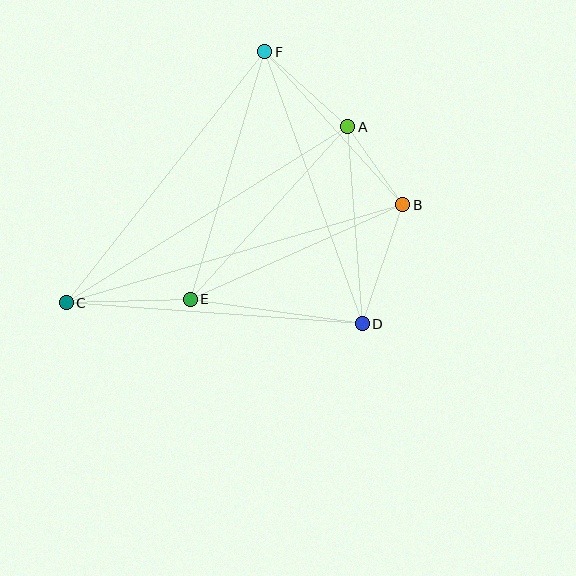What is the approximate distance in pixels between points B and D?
The distance between B and D is approximately 126 pixels.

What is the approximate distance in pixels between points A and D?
The distance between A and D is approximately 198 pixels.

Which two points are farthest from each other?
Points B and C are farthest from each other.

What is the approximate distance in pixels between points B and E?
The distance between B and E is approximately 233 pixels.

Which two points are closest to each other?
Points A and B are closest to each other.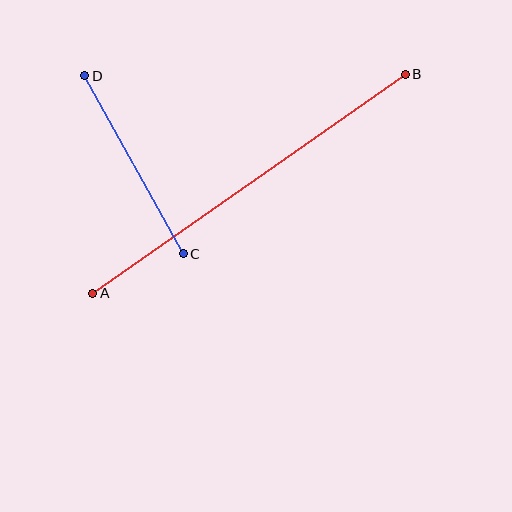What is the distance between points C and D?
The distance is approximately 203 pixels.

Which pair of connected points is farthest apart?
Points A and B are farthest apart.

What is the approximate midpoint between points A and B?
The midpoint is at approximately (249, 184) pixels.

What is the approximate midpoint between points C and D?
The midpoint is at approximately (134, 165) pixels.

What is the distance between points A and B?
The distance is approximately 382 pixels.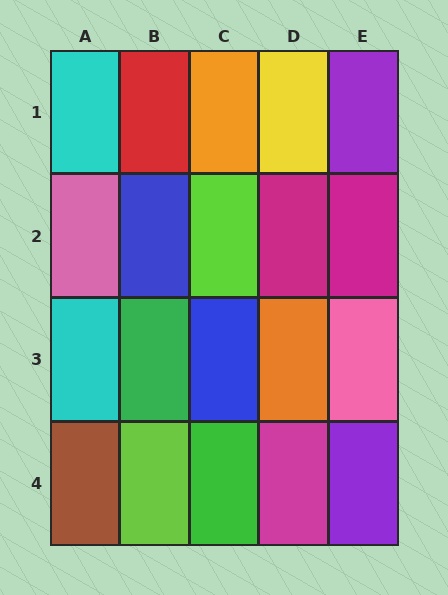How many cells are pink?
2 cells are pink.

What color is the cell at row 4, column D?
Magenta.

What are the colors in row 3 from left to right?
Cyan, green, blue, orange, pink.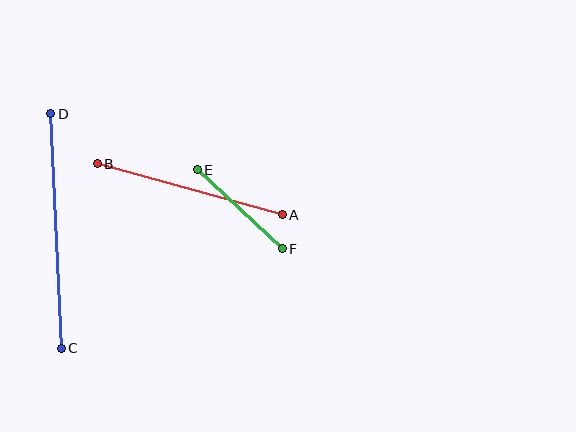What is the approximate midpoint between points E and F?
The midpoint is at approximately (240, 209) pixels.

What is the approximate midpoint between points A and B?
The midpoint is at approximately (190, 189) pixels.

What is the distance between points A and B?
The distance is approximately 192 pixels.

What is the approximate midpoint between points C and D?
The midpoint is at approximately (56, 231) pixels.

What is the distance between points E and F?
The distance is approximately 116 pixels.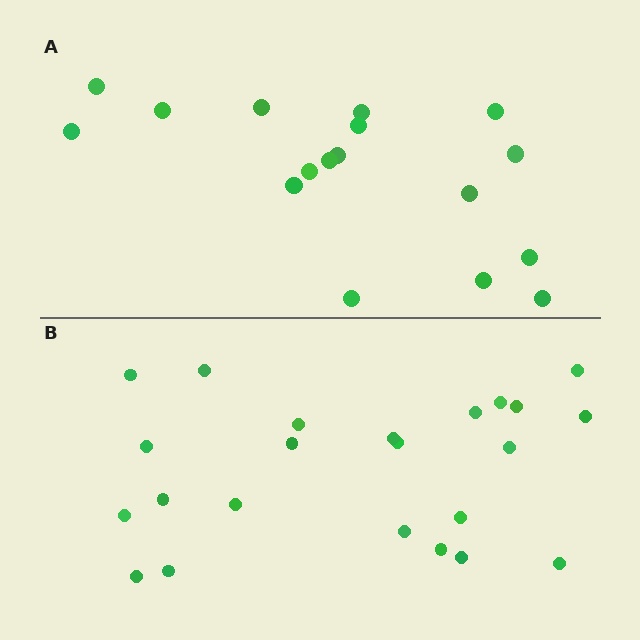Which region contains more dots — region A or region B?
Region B (the bottom region) has more dots.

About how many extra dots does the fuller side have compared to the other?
Region B has about 6 more dots than region A.